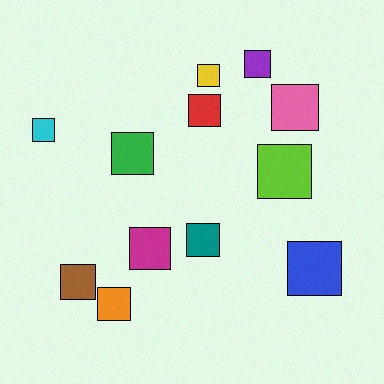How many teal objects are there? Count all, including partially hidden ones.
There is 1 teal object.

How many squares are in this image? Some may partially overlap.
There are 12 squares.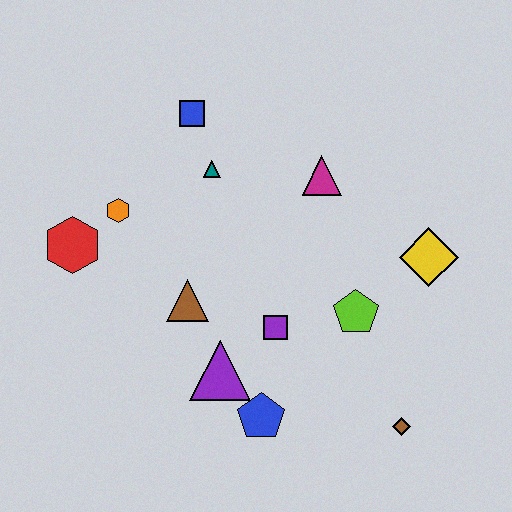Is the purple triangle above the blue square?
No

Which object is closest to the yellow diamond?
The lime pentagon is closest to the yellow diamond.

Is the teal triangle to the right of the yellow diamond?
No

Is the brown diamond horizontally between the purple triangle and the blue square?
No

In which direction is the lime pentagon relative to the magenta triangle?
The lime pentagon is below the magenta triangle.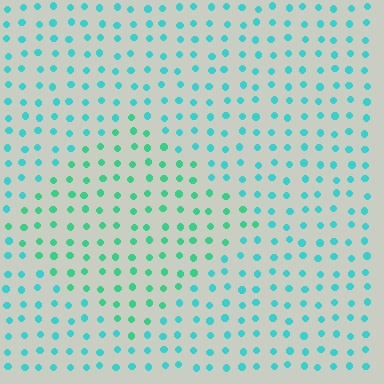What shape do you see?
I see a diamond.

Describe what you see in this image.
The image is filled with small cyan elements in a uniform arrangement. A diamond-shaped region is visible where the elements are tinted to a slightly different hue, forming a subtle color boundary.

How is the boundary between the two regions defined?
The boundary is defined purely by a slight shift in hue (about 28 degrees). Spacing, size, and orientation are identical on both sides.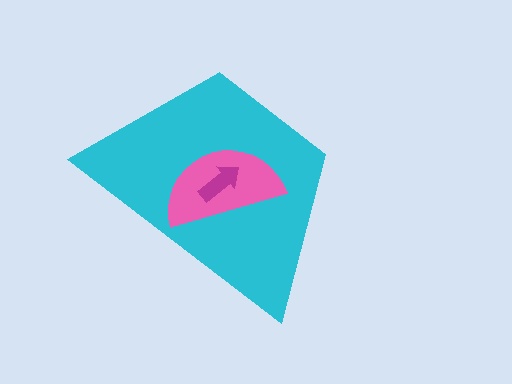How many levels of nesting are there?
3.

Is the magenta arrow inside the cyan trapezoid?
Yes.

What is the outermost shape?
The cyan trapezoid.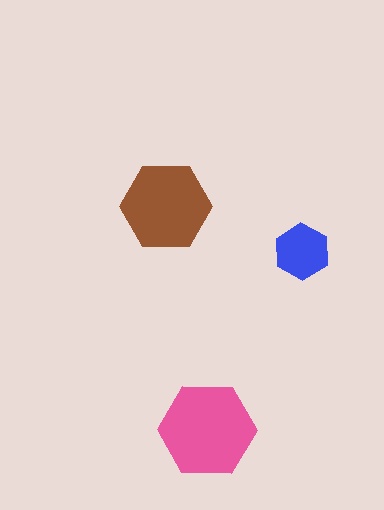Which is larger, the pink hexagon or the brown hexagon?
The pink one.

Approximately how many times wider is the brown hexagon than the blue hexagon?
About 1.5 times wider.